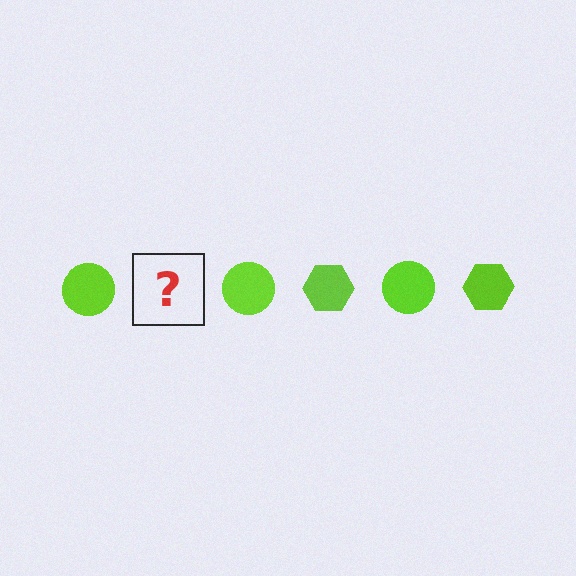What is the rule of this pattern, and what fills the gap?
The rule is that the pattern cycles through circle, hexagon shapes in lime. The gap should be filled with a lime hexagon.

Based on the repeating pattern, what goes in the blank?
The blank should be a lime hexagon.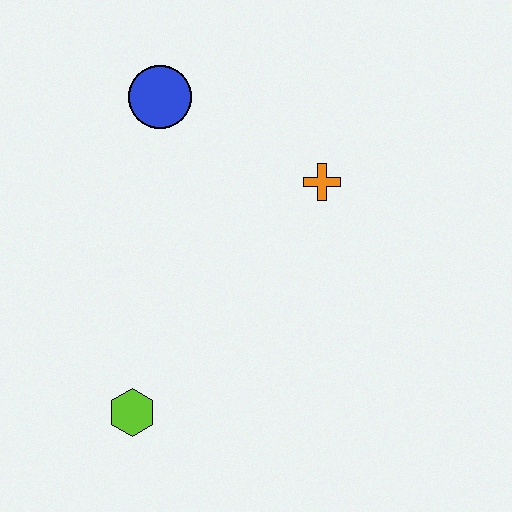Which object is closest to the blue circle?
The orange cross is closest to the blue circle.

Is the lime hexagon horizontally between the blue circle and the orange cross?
No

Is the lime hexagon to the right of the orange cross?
No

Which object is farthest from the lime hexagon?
The blue circle is farthest from the lime hexagon.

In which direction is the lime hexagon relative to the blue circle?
The lime hexagon is below the blue circle.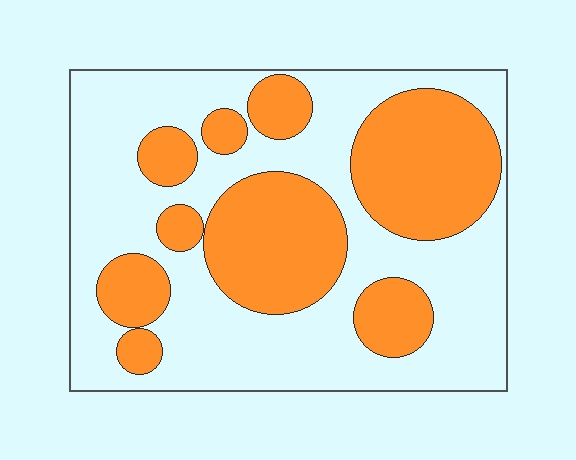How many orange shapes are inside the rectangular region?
9.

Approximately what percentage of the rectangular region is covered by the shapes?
Approximately 40%.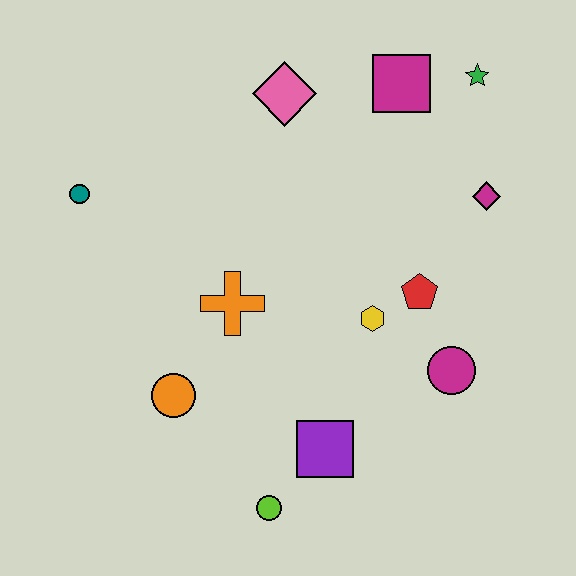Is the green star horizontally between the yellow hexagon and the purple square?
No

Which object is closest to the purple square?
The lime circle is closest to the purple square.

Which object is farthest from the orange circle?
The green star is farthest from the orange circle.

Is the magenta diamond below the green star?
Yes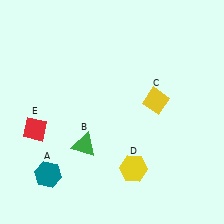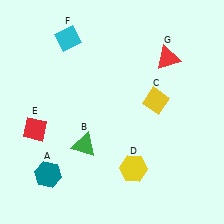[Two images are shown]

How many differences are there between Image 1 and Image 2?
There are 2 differences between the two images.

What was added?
A cyan diamond (F), a red triangle (G) were added in Image 2.